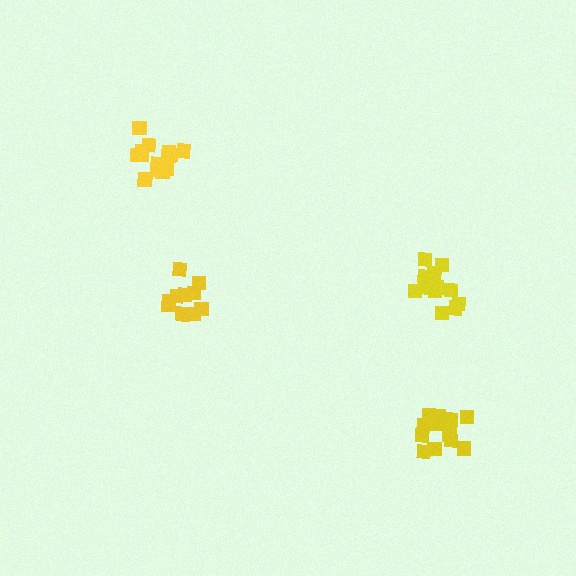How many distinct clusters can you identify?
There are 4 distinct clusters.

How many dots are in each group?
Group 1: 14 dots, Group 2: 11 dots, Group 3: 14 dots, Group 4: 12 dots (51 total).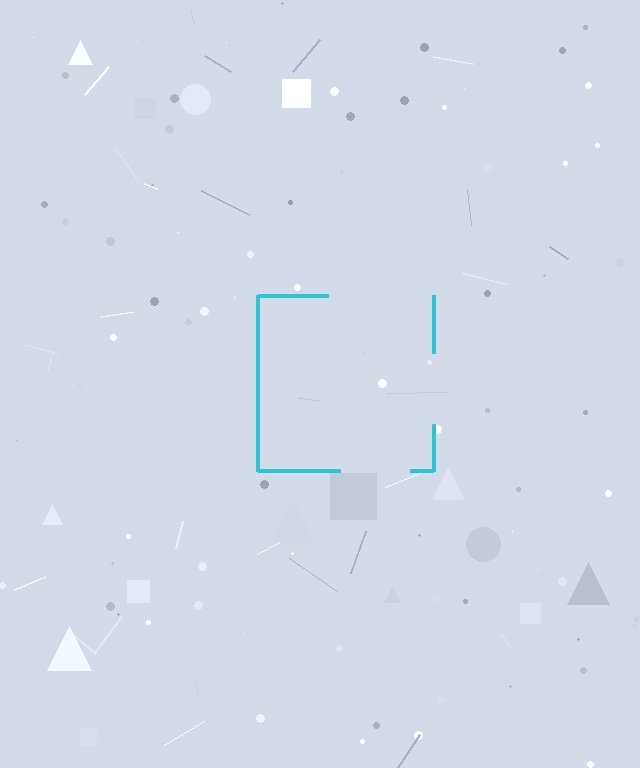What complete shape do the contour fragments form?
The contour fragments form a square.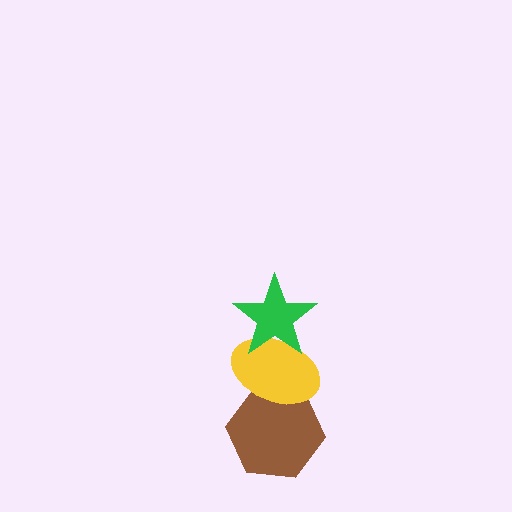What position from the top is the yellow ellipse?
The yellow ellipse is 2nd from the top.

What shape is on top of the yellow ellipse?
The green star is on top of the yellow ellipse.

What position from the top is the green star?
The green star is 1st from the top.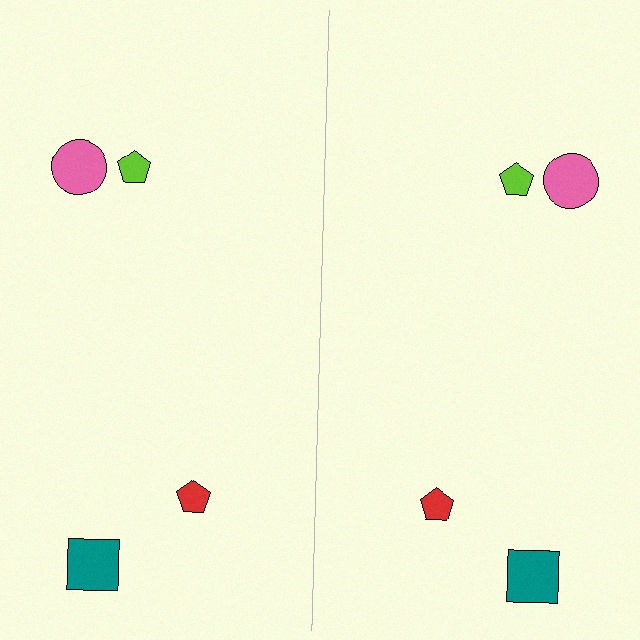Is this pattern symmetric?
Yes, this pattern has bilateral (reflection) symmetry.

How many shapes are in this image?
There are 8 shapes in this image.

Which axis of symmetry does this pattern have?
The pattern has a vertical axis of symmetry running through the center of the image.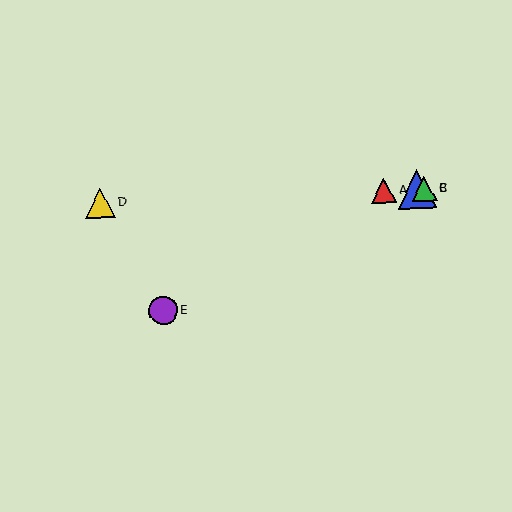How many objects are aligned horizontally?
4 objects (A, B, C, D) are aligned horizontally.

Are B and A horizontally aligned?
Yes, both are at y≈189.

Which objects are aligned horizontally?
Objects A, B, C, D are aligned horizontally.